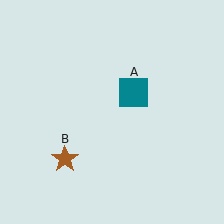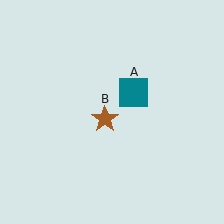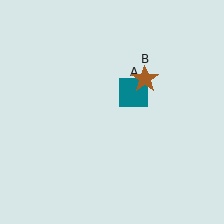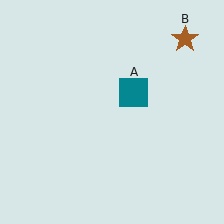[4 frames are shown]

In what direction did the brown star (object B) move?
The brown star (object B) moved up and to the right.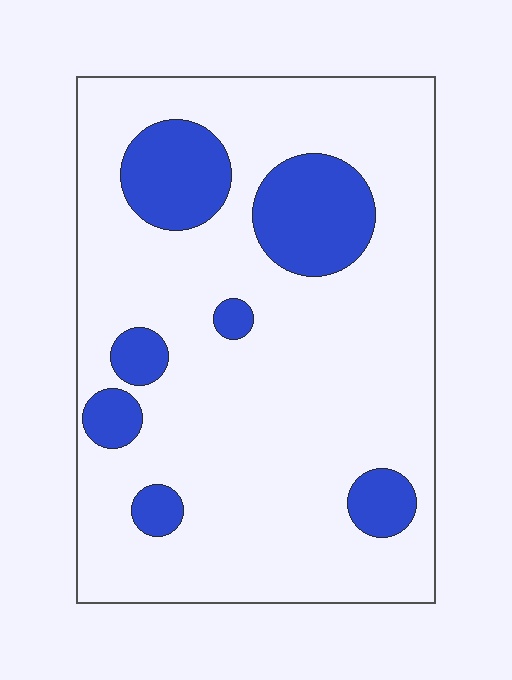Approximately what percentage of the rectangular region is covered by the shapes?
Approximately 20%.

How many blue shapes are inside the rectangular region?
7.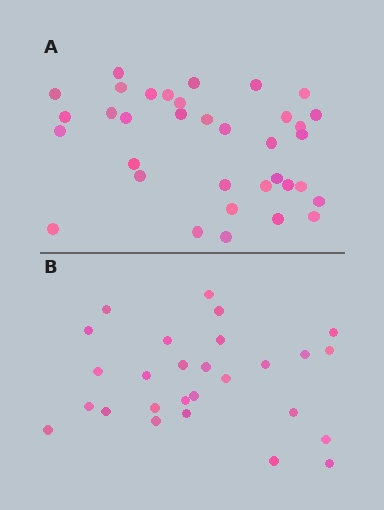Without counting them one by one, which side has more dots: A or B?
Region A (the top region) has more dots.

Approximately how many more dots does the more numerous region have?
Region A has roughly 8 or so more dots than region B.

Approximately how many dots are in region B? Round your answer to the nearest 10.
About 30 dots. (The exact count is 27, which rounds to 30.)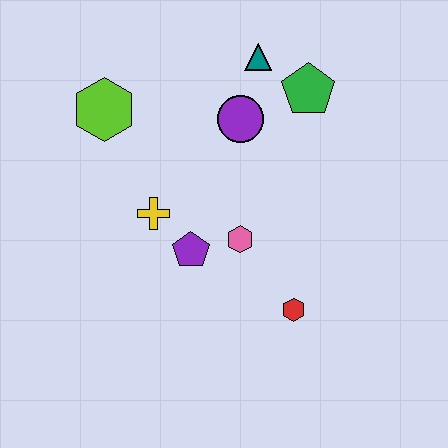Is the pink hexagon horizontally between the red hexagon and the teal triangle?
No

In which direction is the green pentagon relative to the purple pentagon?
The green pentagon is above the purple pentagon.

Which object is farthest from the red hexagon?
The lime hexagon is farthest from the red hexagon.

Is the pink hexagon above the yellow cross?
No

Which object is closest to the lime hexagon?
The yellow cross is closest to the lime hexagon.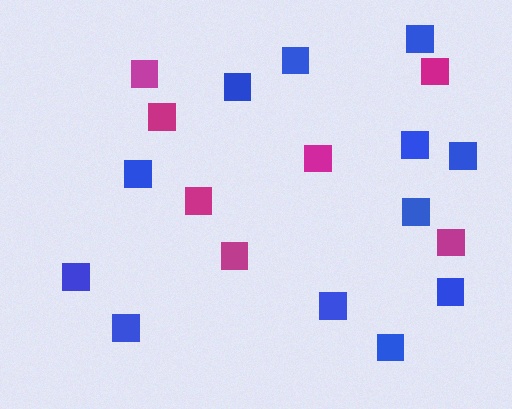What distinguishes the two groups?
There are 2 groups: one group of magenta squares (7) and one group of blue squares (12).